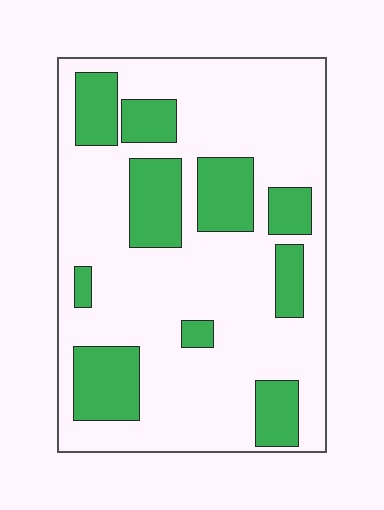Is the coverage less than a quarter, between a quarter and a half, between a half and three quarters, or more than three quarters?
Between a quarter and a half.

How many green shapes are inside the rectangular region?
10.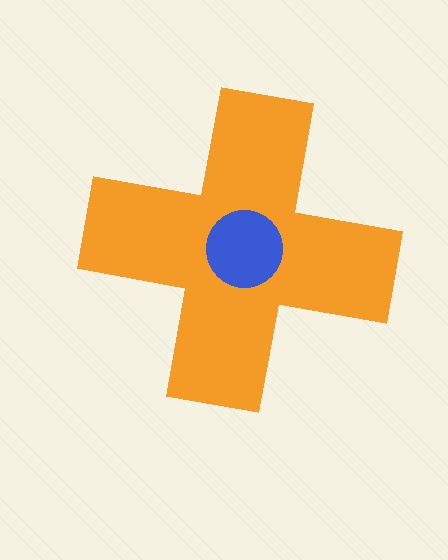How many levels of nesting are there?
2.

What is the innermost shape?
The blue circle.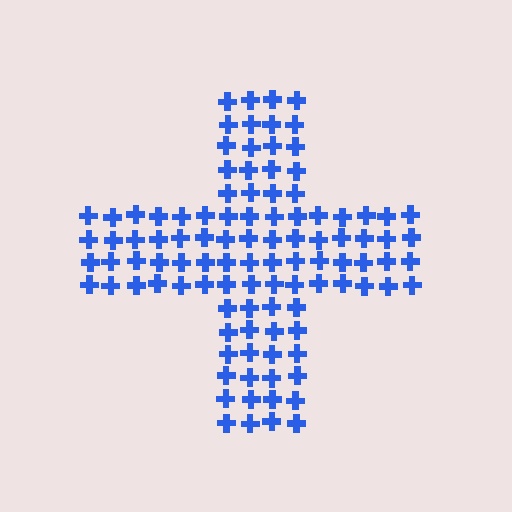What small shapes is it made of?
It is made of small crosses.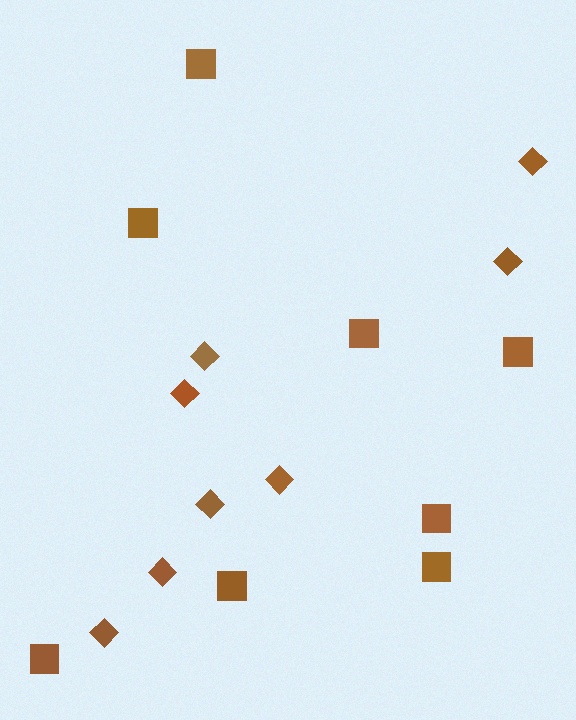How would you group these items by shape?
There are 2 groups: one group of squares (8) and one group of diamonds (8).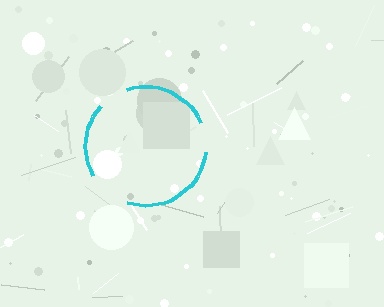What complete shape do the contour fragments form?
The contour fragments form a circle.